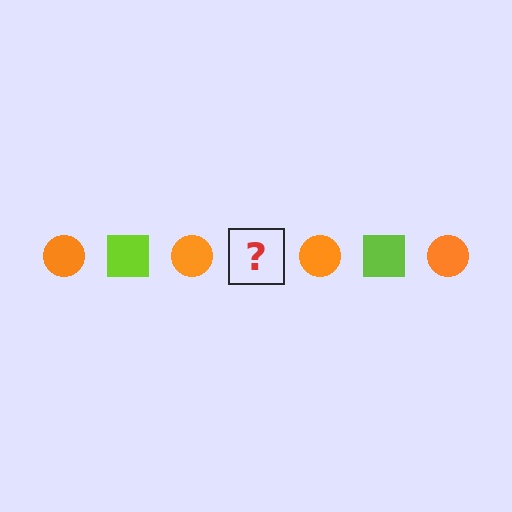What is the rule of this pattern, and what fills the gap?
The rule is that the pattern alternates between orange circle and lime square. The gap should be filled with a lime square.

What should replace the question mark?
The question mark should be replaced with a lime square.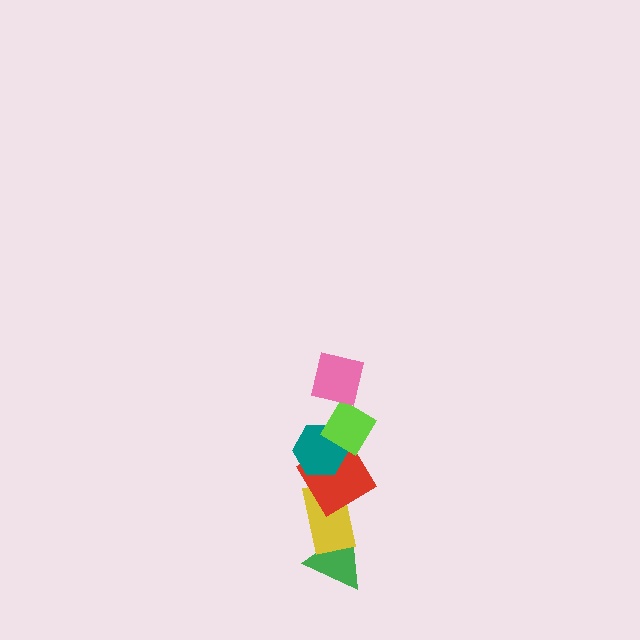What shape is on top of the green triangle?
The yellow rectangle is on top of the green triangle.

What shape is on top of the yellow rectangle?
The red diamond is on top of the yellow rectangle.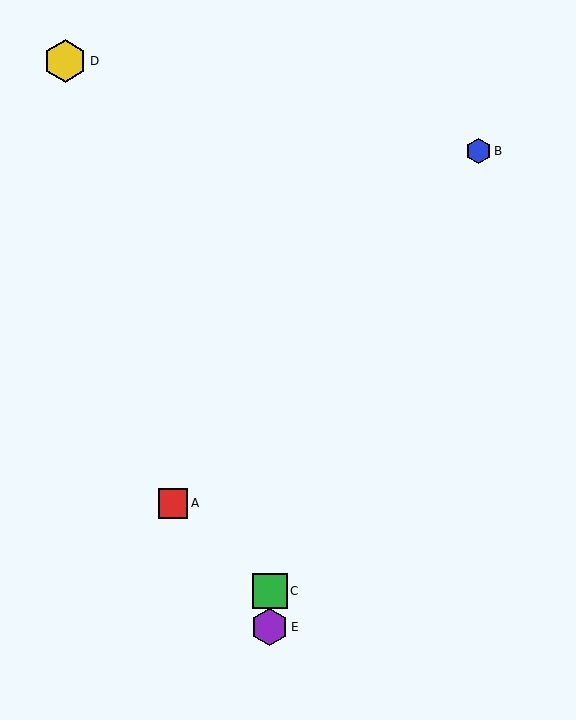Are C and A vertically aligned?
No, C is at x≈270 and A is at x≈173.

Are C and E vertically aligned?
Yes, both are at x≈270.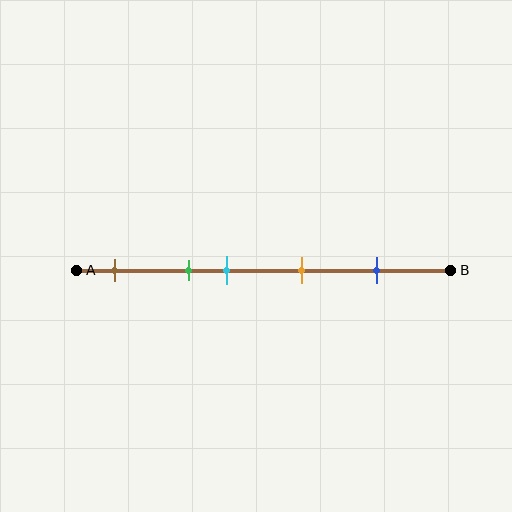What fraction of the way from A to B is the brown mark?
The brown mark is approximately 10% (0.1) of the way from A to B.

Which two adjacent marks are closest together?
The green and cyan marks are the closest adjacent pair.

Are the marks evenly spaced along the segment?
No, the marks are not evenly spaced.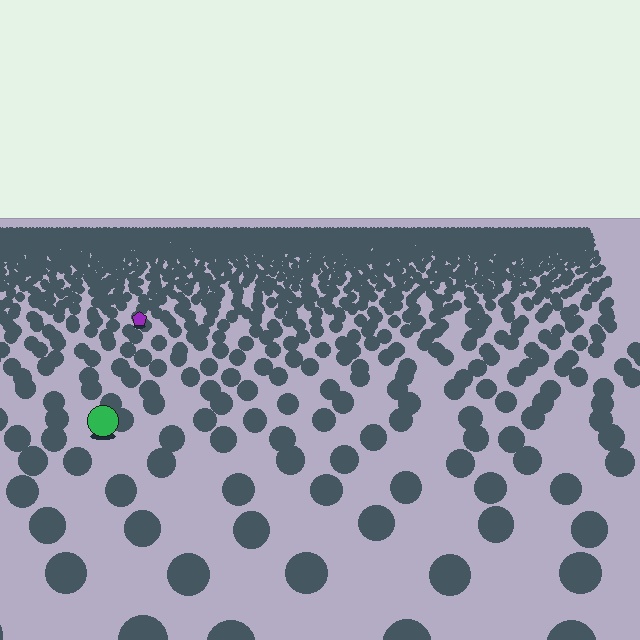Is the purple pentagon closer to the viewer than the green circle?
No. The green circle is closer — you can tell from the texture gradient: the ground texture is coarser near it.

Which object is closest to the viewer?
The green circle is closest. The texture marks near it are larger and more spread out.